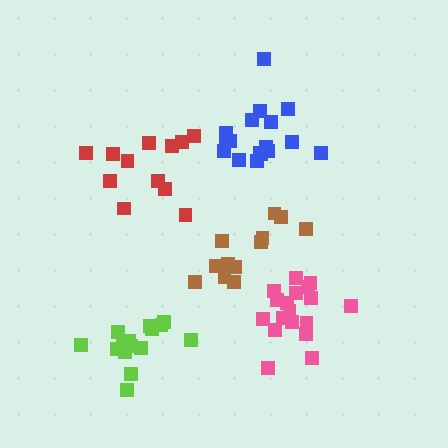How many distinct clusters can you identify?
There are 5 distinct clusters.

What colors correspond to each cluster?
The clusters are colored: lime, pink, red, blue, brown.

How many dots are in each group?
Group 1: 15 dots, Group 2: 18 dots, Group 3: 12 dots, Group 4: 17 dots, Group 5: 12 dots (74 total).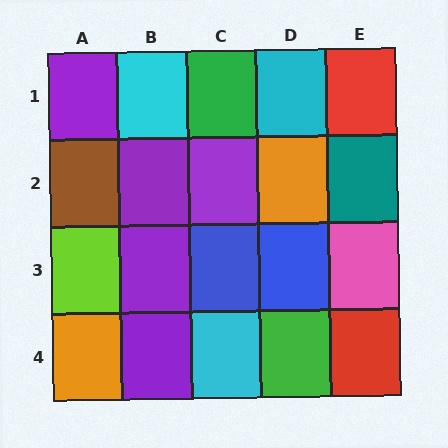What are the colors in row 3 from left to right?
Lime, purple, blue, blue, pink.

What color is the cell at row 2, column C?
Purple.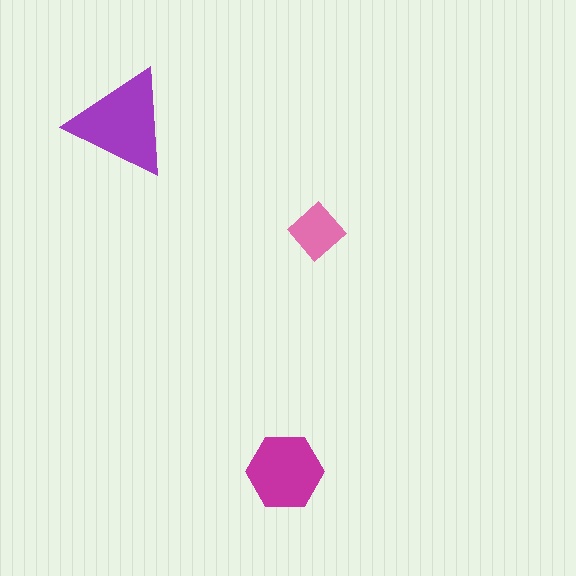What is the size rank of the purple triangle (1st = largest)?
1st.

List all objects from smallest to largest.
The pink diamond, the magenta hexagon, the purple triangle.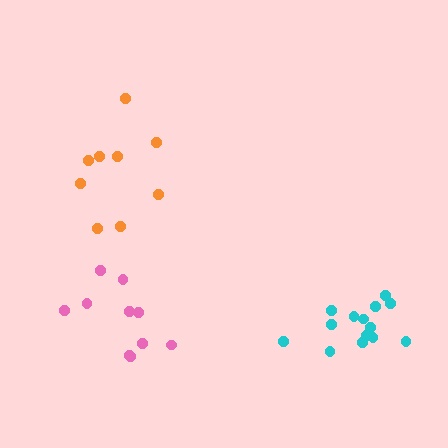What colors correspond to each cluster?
The clusters are colored: orange, pink, cyan.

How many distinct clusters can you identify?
There are 3 distinct clusters.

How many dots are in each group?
Group 1: 9 dots, Group 2: 10 dots, Group 3: 14 dots (33 total).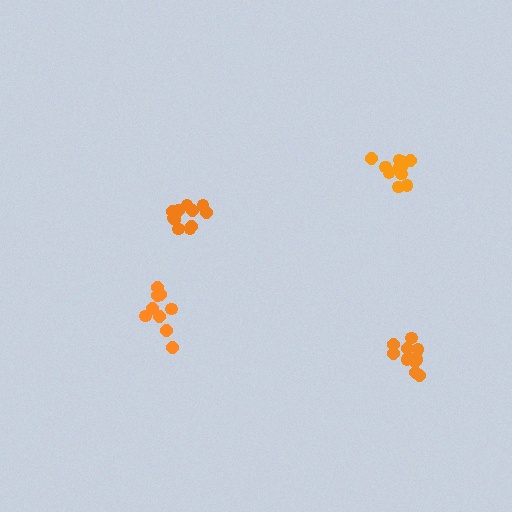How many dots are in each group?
Group 1: 11 dots, Group 2: 9 dots, Group 3: 11 dots, Group 4: 11 dots (42 total).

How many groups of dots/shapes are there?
There are 4 groups.